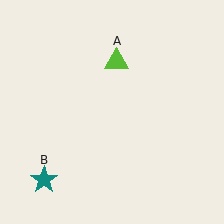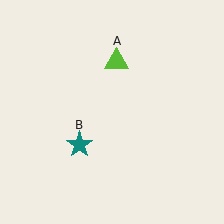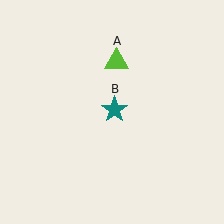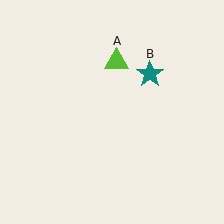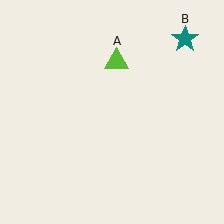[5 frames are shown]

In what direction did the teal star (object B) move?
The teal star (object B) moved up and to the right.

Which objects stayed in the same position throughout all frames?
Lime triangle (object A) remained stationary.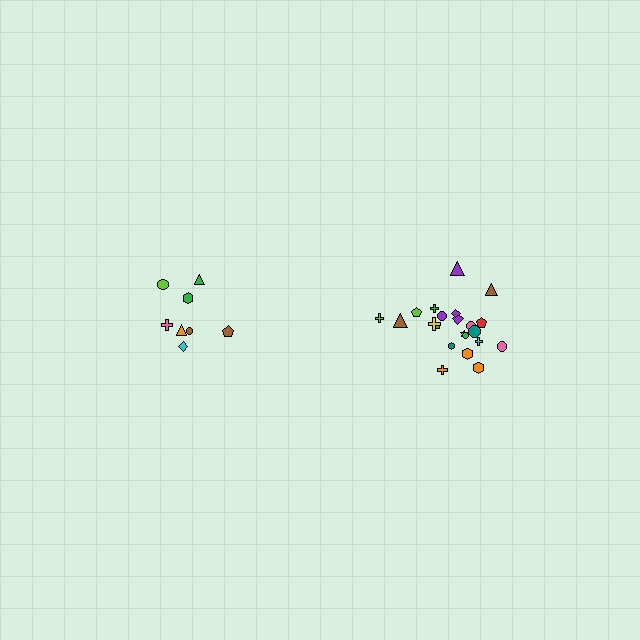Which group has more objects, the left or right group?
The right group.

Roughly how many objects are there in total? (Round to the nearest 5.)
Roughly 30 objects in total.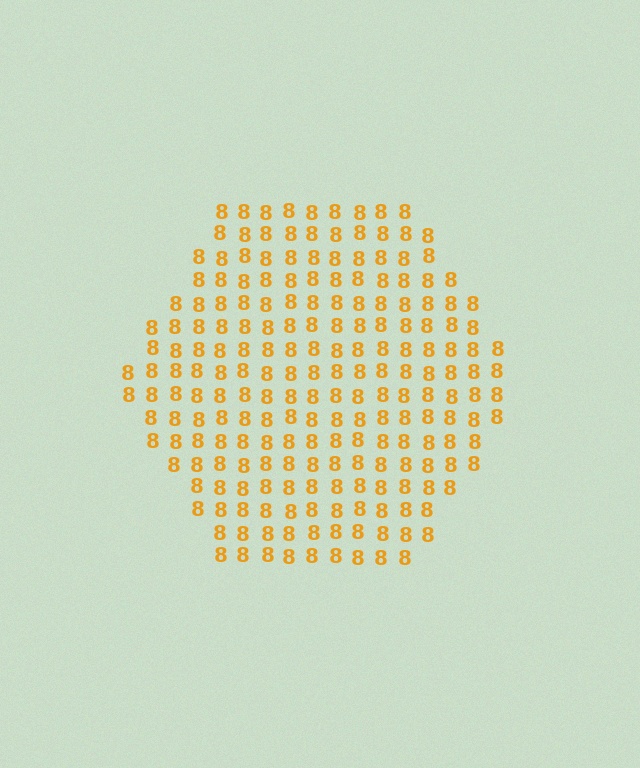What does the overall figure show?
The overall figure shows a hexagon.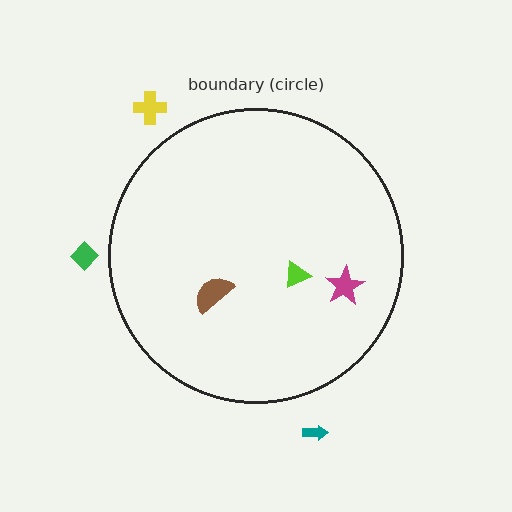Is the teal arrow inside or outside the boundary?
Outside.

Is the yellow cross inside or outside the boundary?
Outside.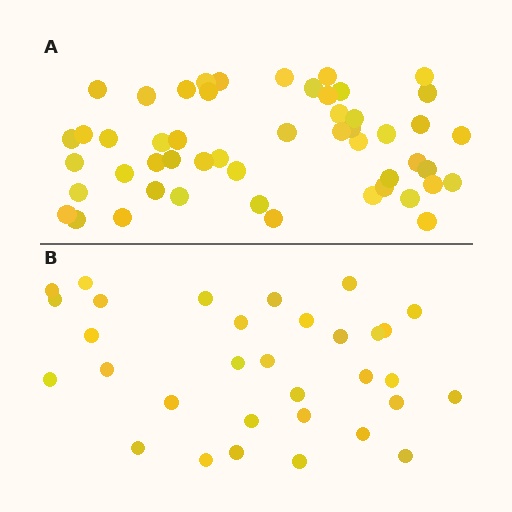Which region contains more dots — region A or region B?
Region A (the top region) has more dots.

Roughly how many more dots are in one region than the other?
Region A has approximately 20 more dots than region B.